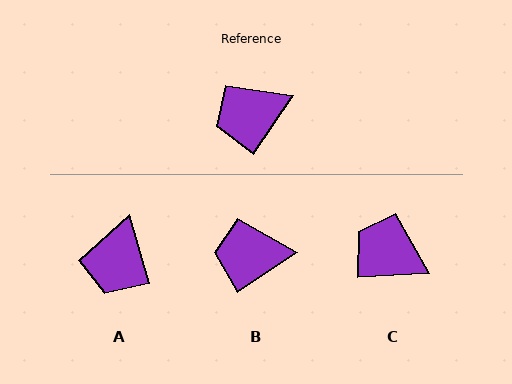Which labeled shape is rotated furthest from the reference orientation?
C, about 53 degrees away.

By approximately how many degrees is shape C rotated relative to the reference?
Approximately 53 degrees clockwise.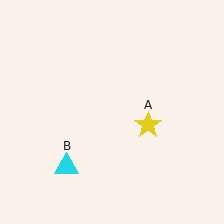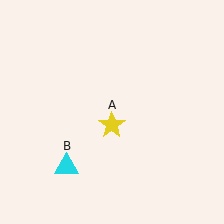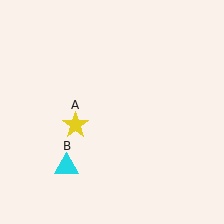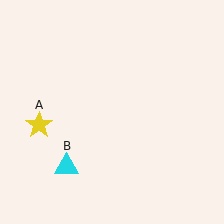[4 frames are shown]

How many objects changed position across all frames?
1 object changed position: yellow star (object A).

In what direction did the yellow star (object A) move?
The yellow star (object A) moved left.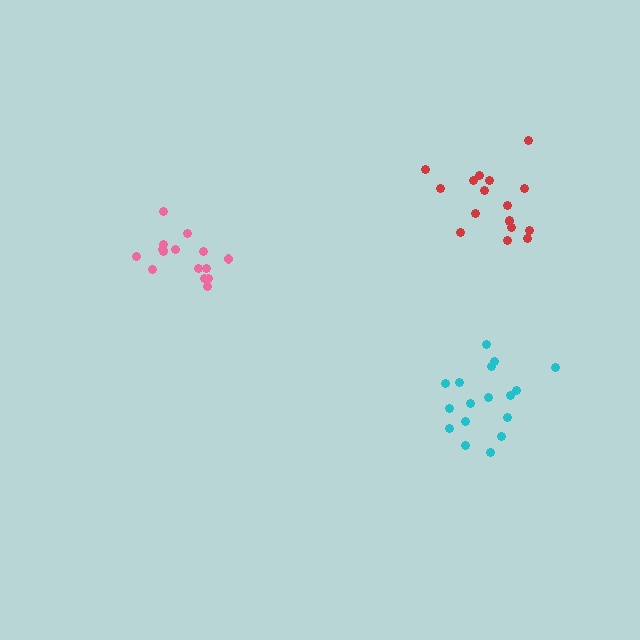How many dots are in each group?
Group 1: 16 dots, Group 2: 17 dots, Group 3: 17 dots (50 total).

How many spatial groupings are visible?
There are 3 spatial groupings.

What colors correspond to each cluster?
The clusters are colored: pink, cyan, red.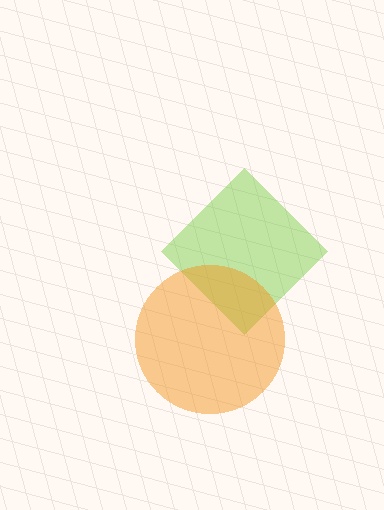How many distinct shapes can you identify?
There are 2 distinct shapes: a lime diamond, an orange circle.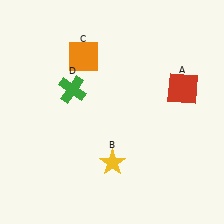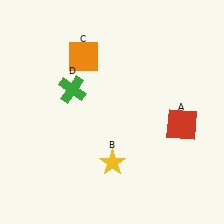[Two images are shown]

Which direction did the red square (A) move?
The red square (A) moved down.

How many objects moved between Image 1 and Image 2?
1 object moved between the two images.